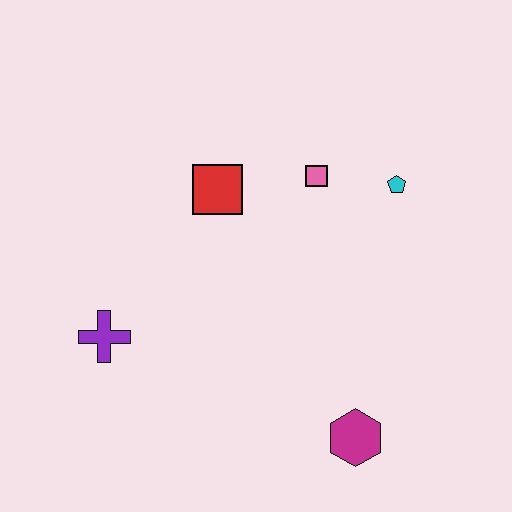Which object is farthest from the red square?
The magenta hexagon is farthest from the red square.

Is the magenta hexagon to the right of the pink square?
Yes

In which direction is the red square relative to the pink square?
The red square is to the left of the pink square.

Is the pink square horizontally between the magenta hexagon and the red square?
Yes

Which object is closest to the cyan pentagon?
The pink square is closest to the cyan pentagon.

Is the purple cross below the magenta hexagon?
No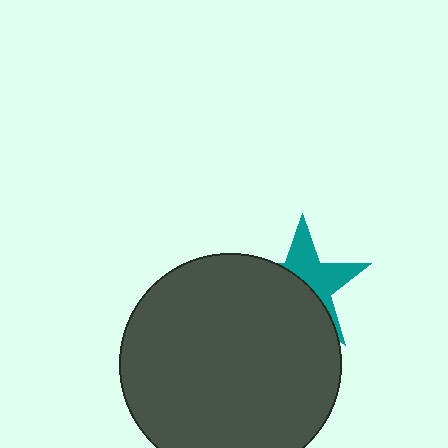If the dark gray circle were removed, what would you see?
You would see the complete teal star.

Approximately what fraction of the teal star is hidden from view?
Roughly 55% of the teal star is hidden behind the dark gray circle.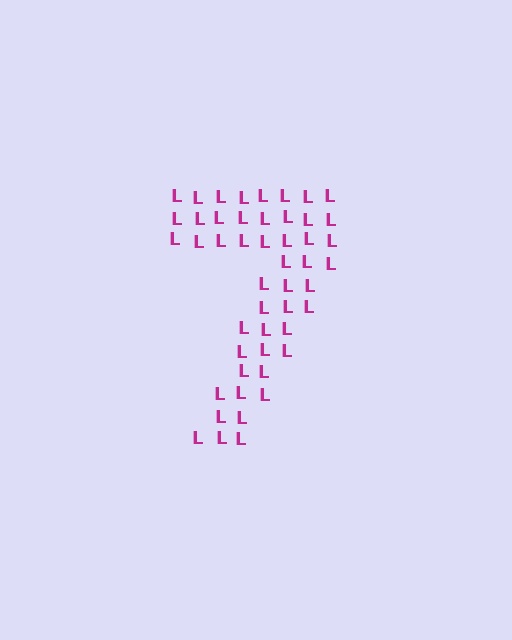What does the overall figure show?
The overall figure shows the digit 7.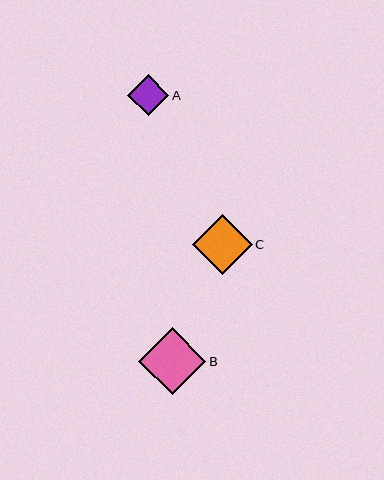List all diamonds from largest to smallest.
From largest to smallest: B, C, A.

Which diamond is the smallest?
Diamond A is the smallest with a size of approximately 42 pixels.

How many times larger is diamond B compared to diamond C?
Diamond B is approximately 1.1 times the size of diamond C.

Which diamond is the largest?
Diamond B is the largest with a size of approximately 67 pixels.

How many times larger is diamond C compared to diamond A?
Diamond C is approximately 1.4 times the size of diamond A.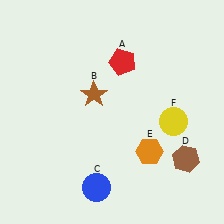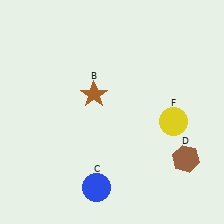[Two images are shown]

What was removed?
The orange hexagon (E), the red pentagon (A) were removed in Image 2.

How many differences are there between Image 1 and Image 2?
There are 2 differences between the two images.